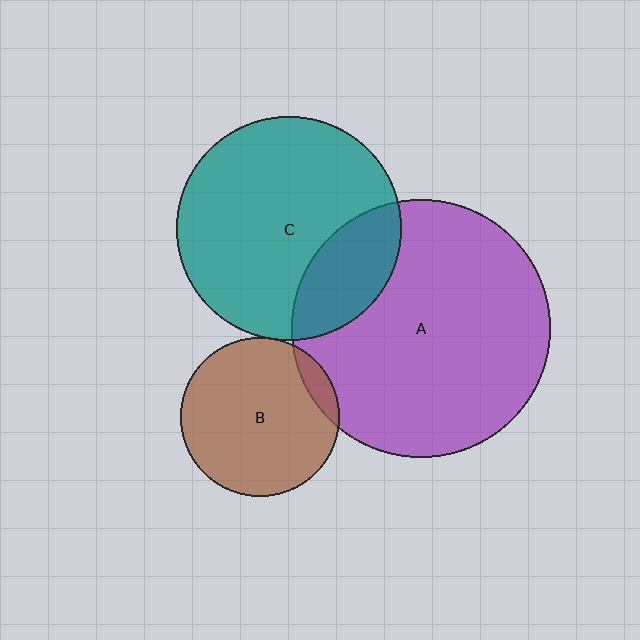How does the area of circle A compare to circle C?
Approximately 1.3 times.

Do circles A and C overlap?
Yes.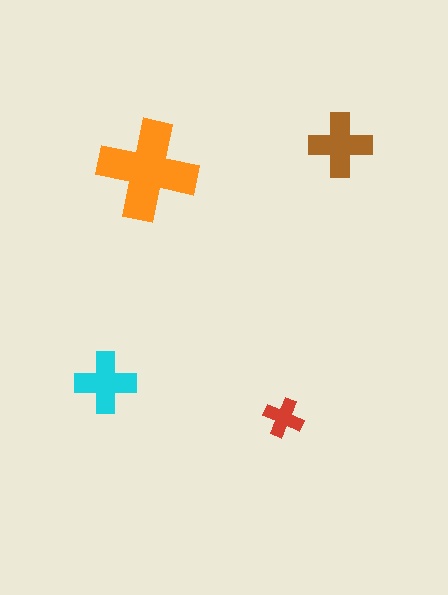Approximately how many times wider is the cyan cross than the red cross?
About 1.5 times wider.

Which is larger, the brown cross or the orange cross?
The orange one.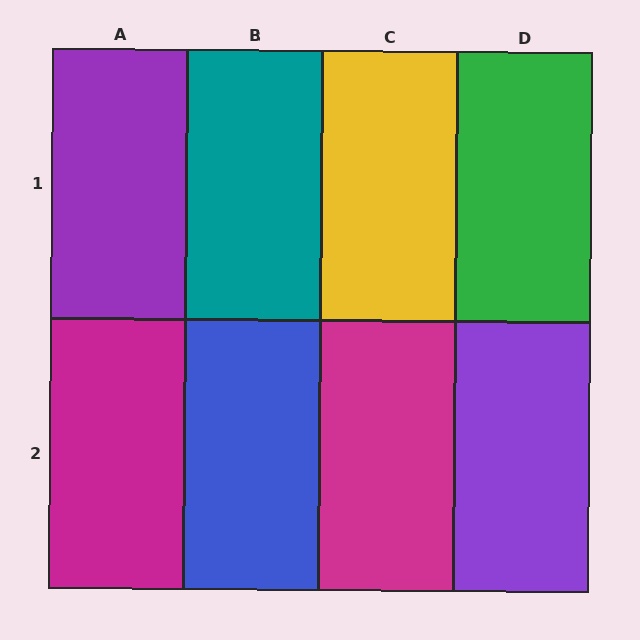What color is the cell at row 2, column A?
Magenta.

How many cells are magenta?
2 cells are magenta.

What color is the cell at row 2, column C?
Magenta.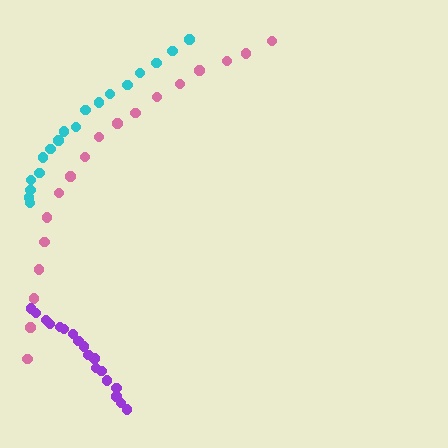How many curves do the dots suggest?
There are 3 distinct paths.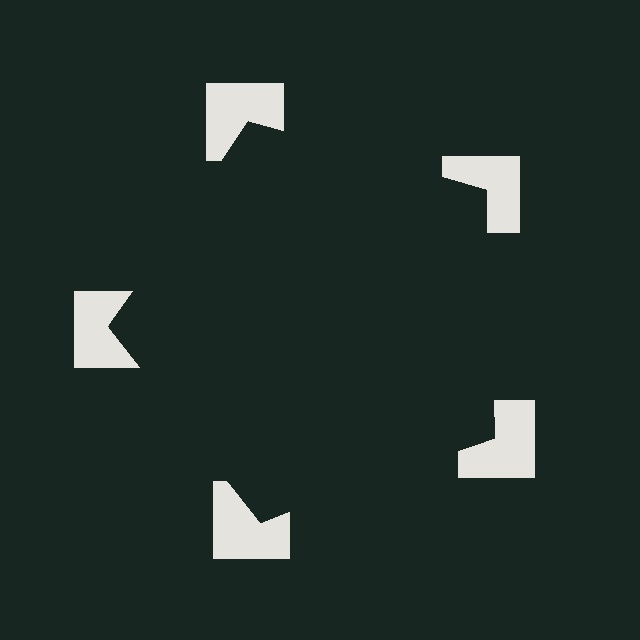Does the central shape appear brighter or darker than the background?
It typically appears slightly darker than the background, even though no actual brightness change is drawn.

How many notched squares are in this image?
There are 5 — one at each vertex of the illusory pentagon.